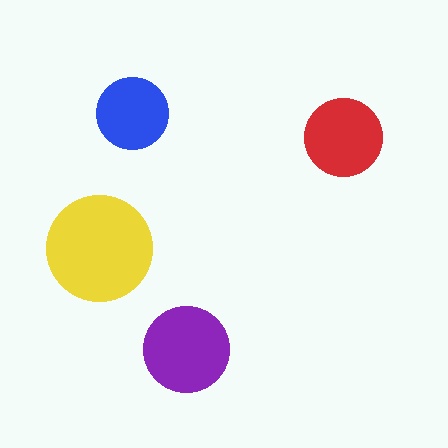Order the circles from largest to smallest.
the yellow one, the purple one, the red one, the blue one.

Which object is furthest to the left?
The yellow circle is leftmost.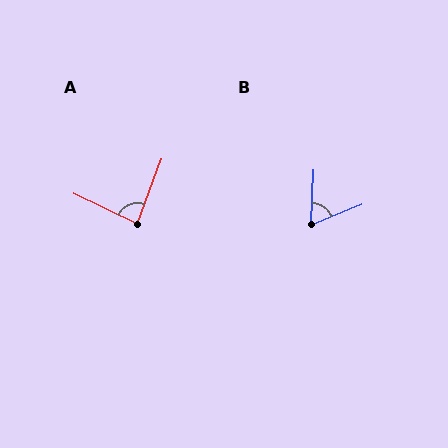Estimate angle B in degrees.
Approximately 66 degrees.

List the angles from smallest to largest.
B (66°), A (85°).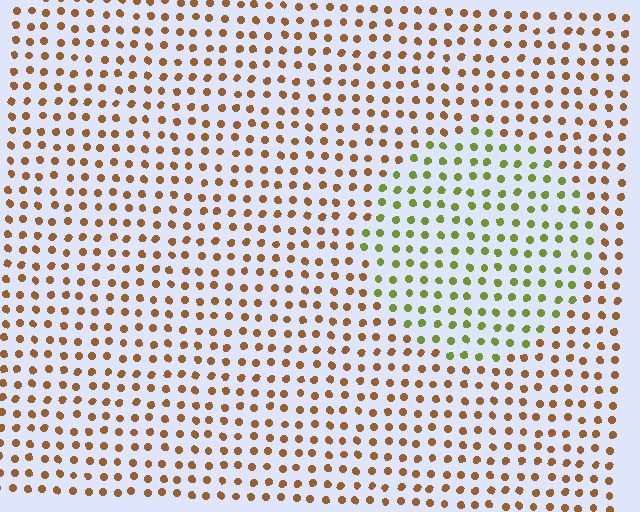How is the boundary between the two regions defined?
The boundary is defined purely by a slight shift in hue (about 56 degrees). Spacing, size, and orientation are identical on both sides.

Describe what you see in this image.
The image is filled with small brown elements in a uniform arrangement. A circle-shaped region is visible where the elements are tinted to a slightly different hue, forming a subtle color boundary.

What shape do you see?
I see a circle.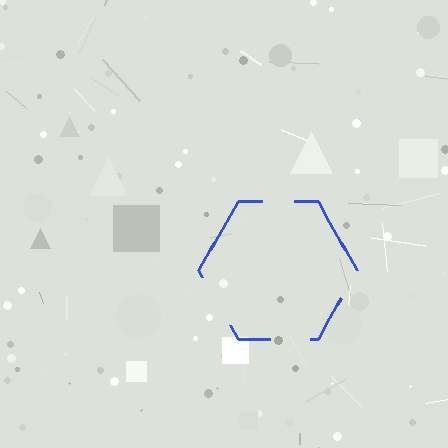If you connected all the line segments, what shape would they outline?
They would outline a hexagon.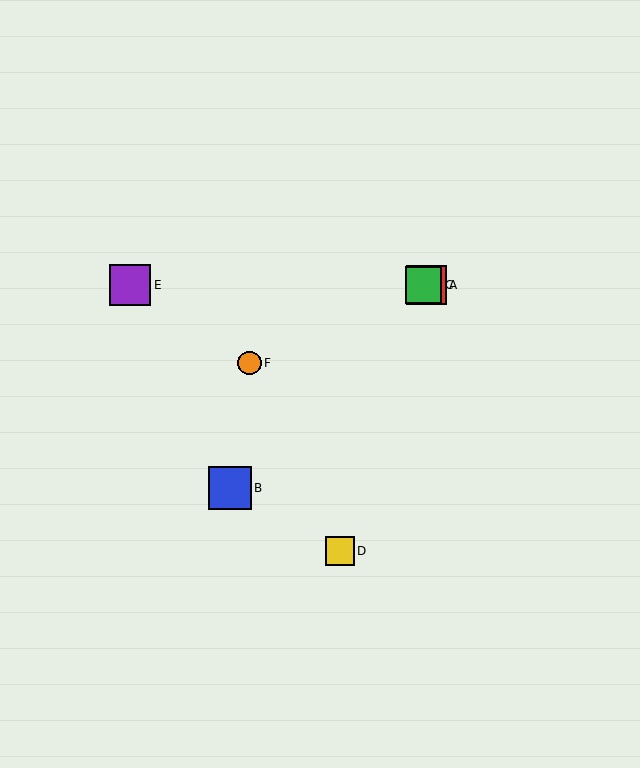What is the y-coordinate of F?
Object F is at y≈363.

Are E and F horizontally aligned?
No, E is at y≈285 and F is at y≈363.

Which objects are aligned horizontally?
Objects A, C, E are aligned horizontally.